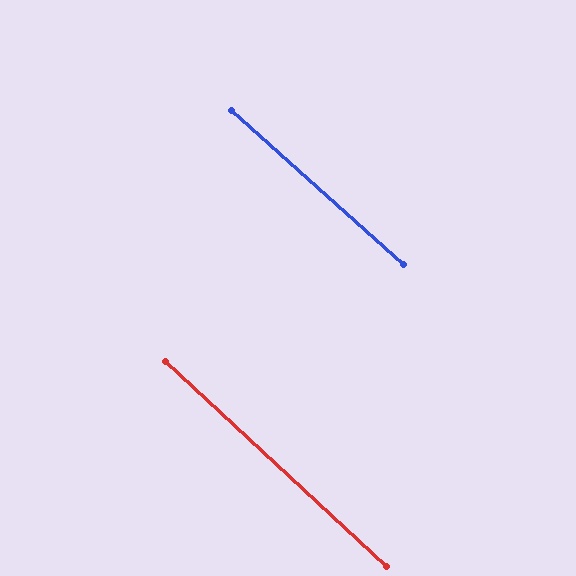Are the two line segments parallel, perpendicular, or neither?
Parallel — their directions differ by only 1.2°.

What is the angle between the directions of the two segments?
Approximately 1 degree.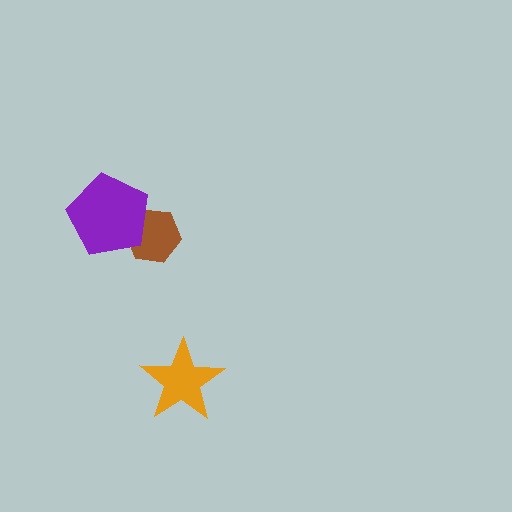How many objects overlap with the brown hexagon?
1 object overlaps with the brown hexagon.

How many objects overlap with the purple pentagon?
1 object overlaps with the purple pentagon.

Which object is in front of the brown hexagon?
The purple pentagon is in front of the brown hexagon.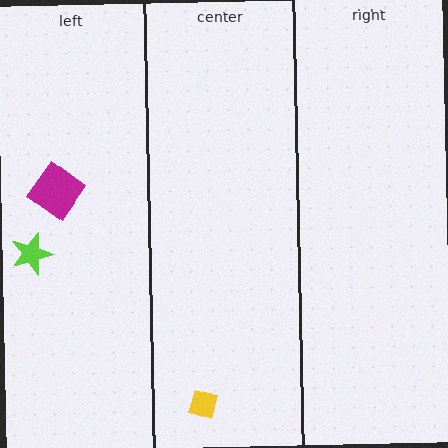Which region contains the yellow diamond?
The center region.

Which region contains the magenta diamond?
The left region.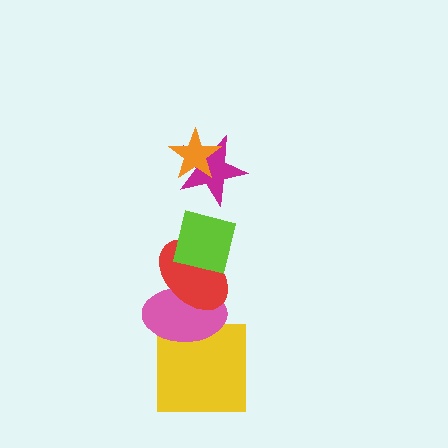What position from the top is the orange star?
The orange star is 1st from the top.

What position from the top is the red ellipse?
The red ellipse is 4th from the top.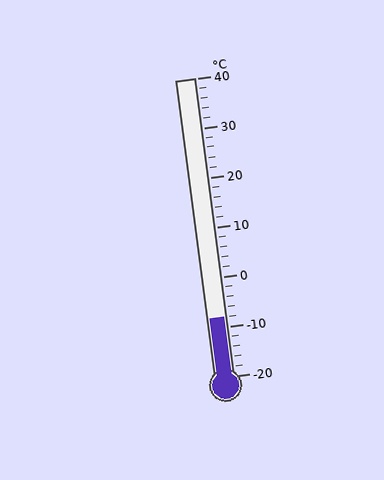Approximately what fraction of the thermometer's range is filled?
The thermometer is filled to approximately 20% of its range.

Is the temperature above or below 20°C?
The temperature is below 20°C.